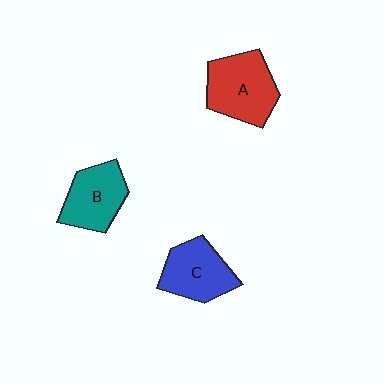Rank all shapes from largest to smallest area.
From largest to smallest: A (red), C (blue), B (teal).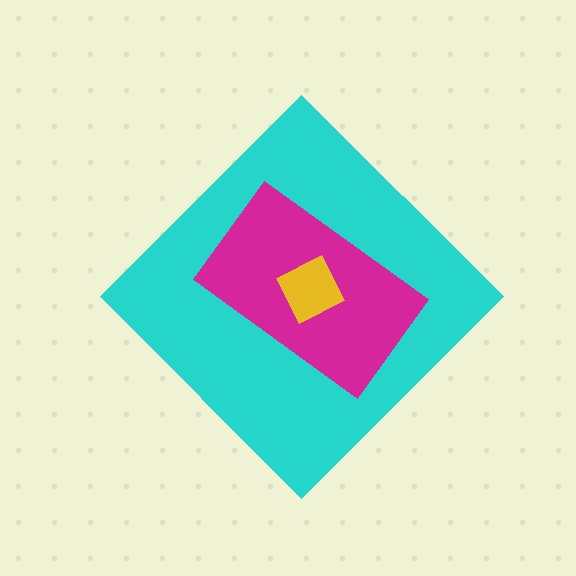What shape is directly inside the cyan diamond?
The magenta rectangle.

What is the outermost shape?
The cyan diamond.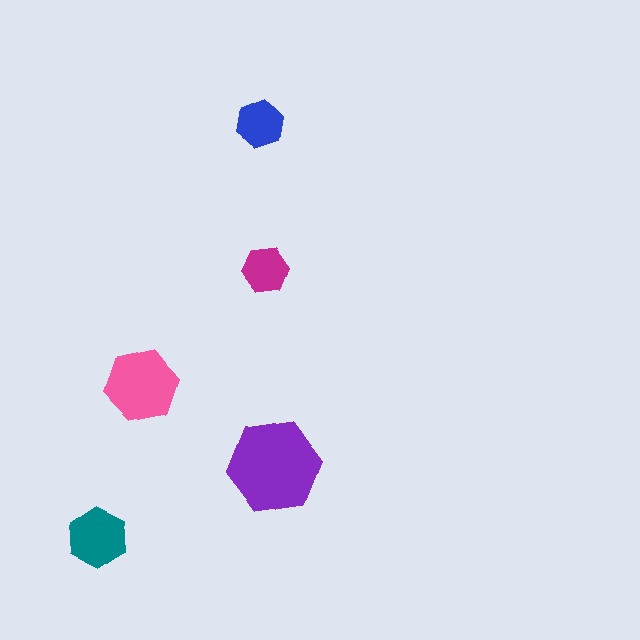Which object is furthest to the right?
The purple hexagon is rightmost.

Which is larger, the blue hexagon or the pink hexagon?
The pink one.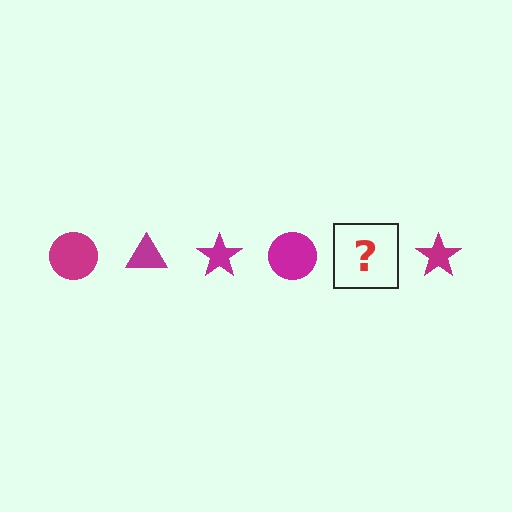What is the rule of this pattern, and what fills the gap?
The rule is that the pattern cycles through circle, triangle, star shapes in magenta. The gap should be filled with a magenta triangle.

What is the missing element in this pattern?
The missing element is a magenta triangle.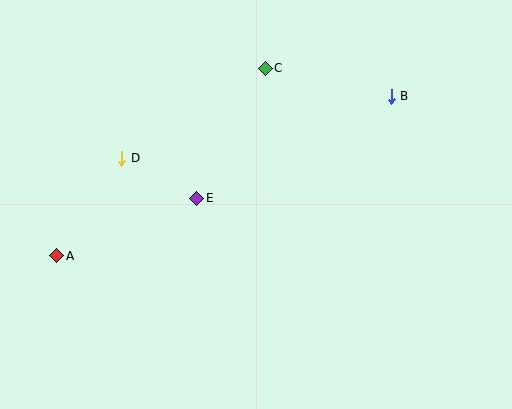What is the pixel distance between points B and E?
The distance between B and E is 220 pixels.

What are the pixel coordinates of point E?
Point E is at (197, 198).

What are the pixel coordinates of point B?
Point B is at (391, 96).